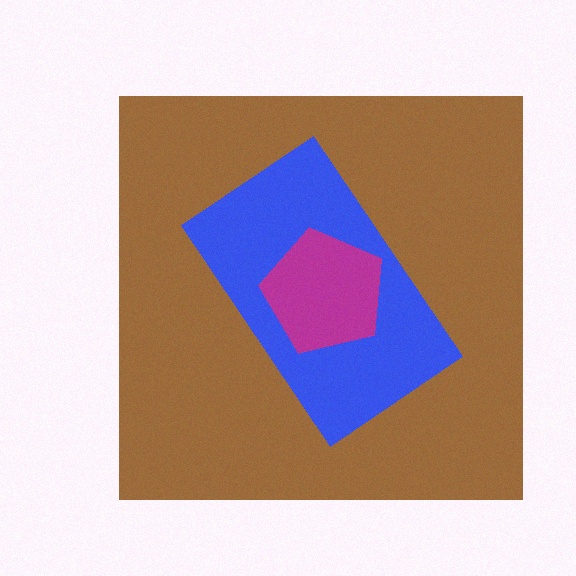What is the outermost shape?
The brown square.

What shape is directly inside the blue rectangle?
The magenta pentagon.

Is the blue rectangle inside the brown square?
Yes.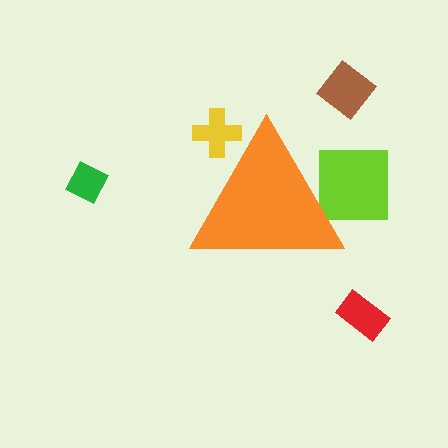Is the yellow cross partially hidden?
Yes, the yellow cross is partially hidden behind the orange triangle.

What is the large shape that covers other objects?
An orange triangle.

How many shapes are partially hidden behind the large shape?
2 shapes are partially hidden.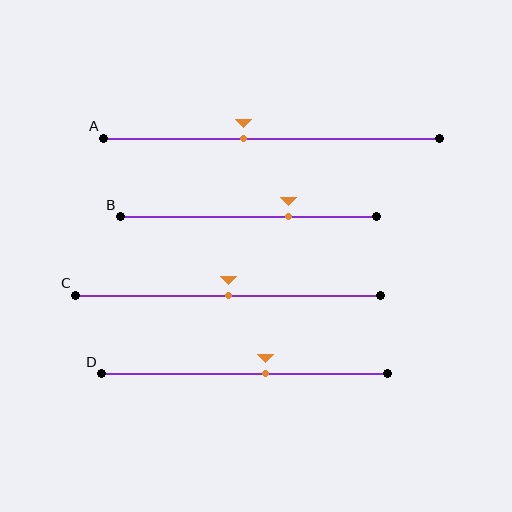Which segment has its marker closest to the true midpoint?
Segment C has its marker closest to the true midpoint.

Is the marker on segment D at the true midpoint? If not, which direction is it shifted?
No, the marker on segment D is shifted to the right by about 8% of the segment length.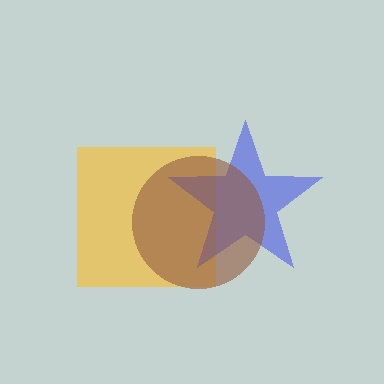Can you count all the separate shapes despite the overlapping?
Yes, there are 3 separate shapes.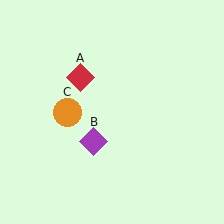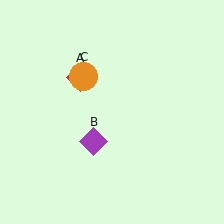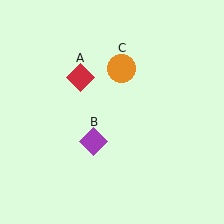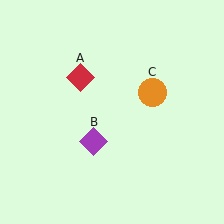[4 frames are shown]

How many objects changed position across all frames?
1 object changed position: orange circle (object C).